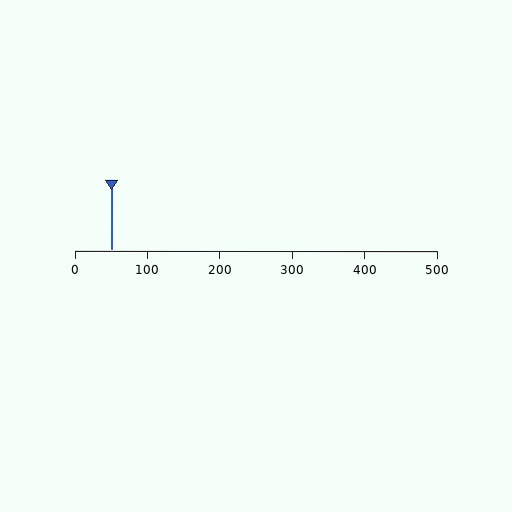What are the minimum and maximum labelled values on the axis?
The axis runs from 0 to 500.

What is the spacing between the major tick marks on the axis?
The major ticks are spaced 100 apart.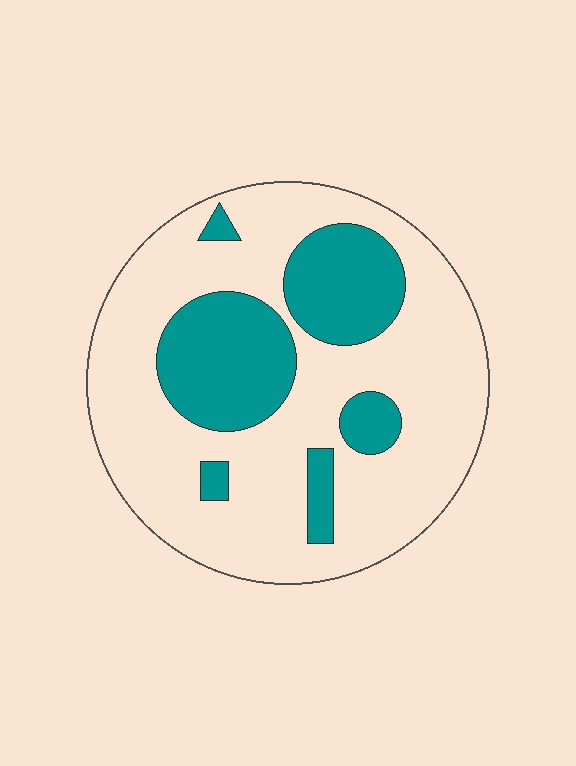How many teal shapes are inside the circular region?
6.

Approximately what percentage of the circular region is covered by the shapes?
Approximately 30%.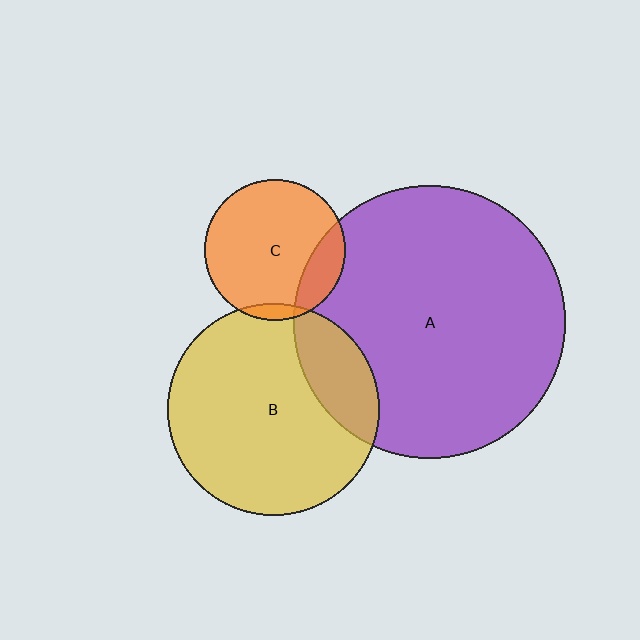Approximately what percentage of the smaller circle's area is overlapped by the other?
Approximately 5%.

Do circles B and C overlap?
Yes.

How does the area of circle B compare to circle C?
Approximately 2.3 times.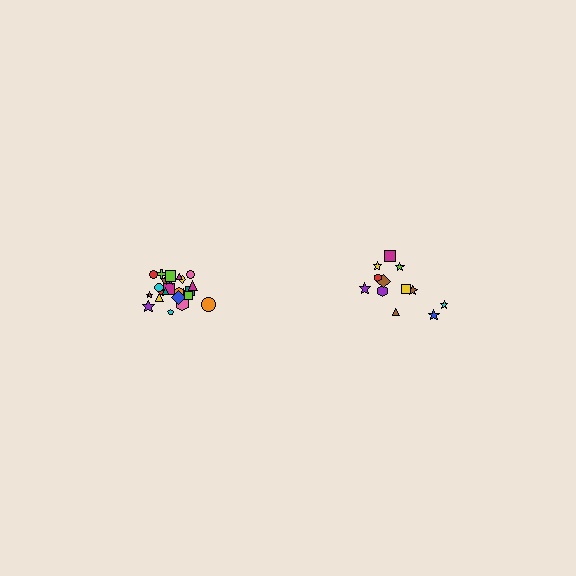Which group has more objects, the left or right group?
The left group.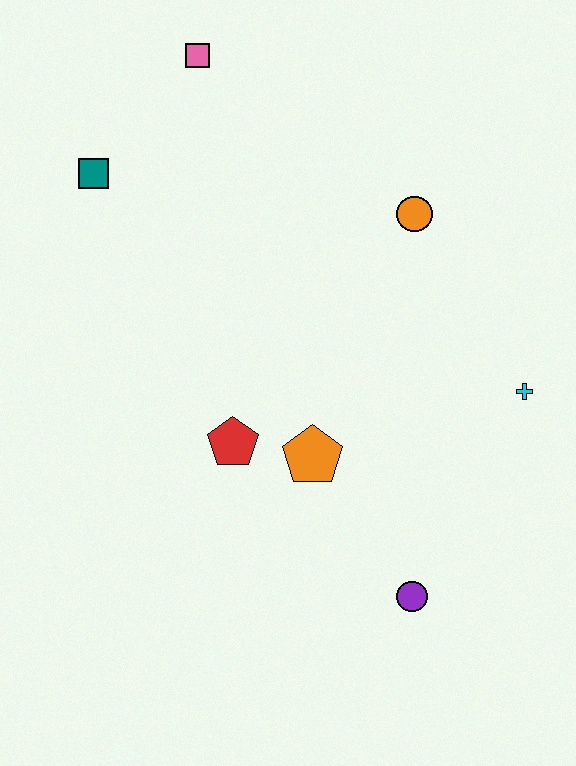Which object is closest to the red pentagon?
The orange pentagon is closest to the red pentagon.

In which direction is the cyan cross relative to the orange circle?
The cyan cross is below the orange circle.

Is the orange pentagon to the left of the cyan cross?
Yes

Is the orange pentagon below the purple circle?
No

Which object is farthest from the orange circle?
The purple circle is farthest from the orange circle.